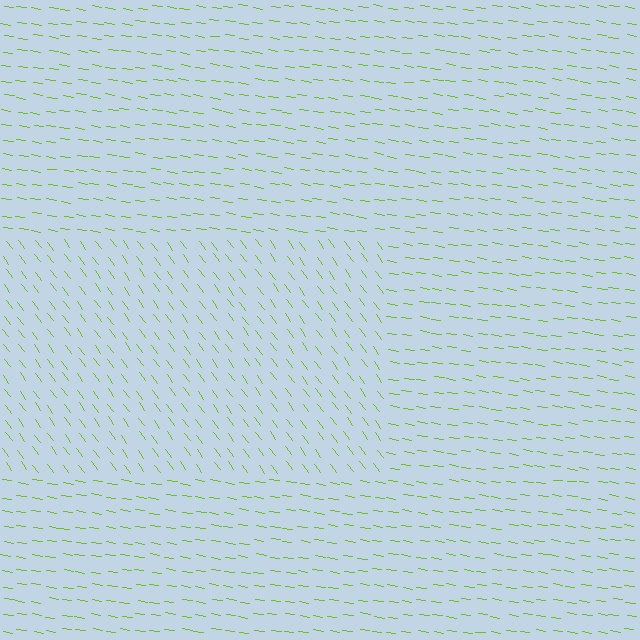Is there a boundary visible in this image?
Yes, there is a texture boundary formed by a change in line orientation.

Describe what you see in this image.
The image is filled with small lime line segments. A rectangle region in the image has lines oriented differently from the surrounding lines, creating a visible texture boundary.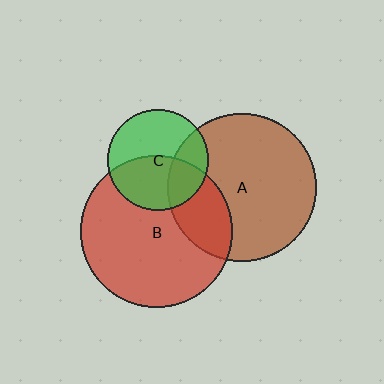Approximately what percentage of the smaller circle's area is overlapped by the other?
Approximately 25%.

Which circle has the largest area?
Circle B (red).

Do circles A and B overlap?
Yes.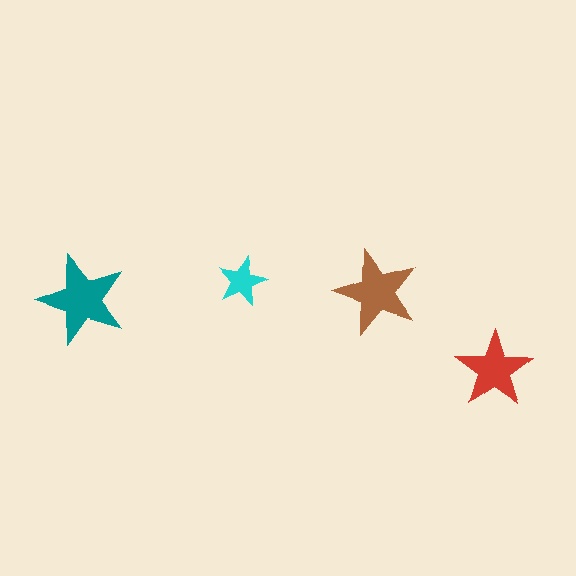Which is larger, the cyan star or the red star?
The red one.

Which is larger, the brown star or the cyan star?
The brown one.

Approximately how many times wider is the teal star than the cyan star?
About 2 times wider.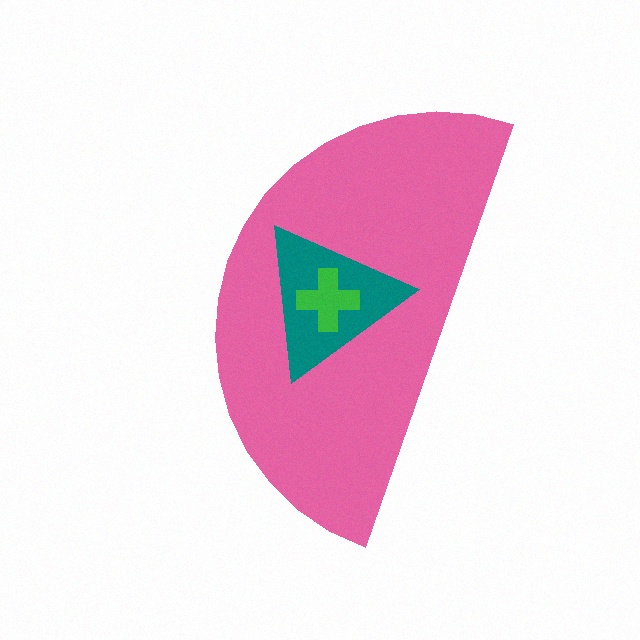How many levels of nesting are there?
3.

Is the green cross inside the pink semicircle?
Yes.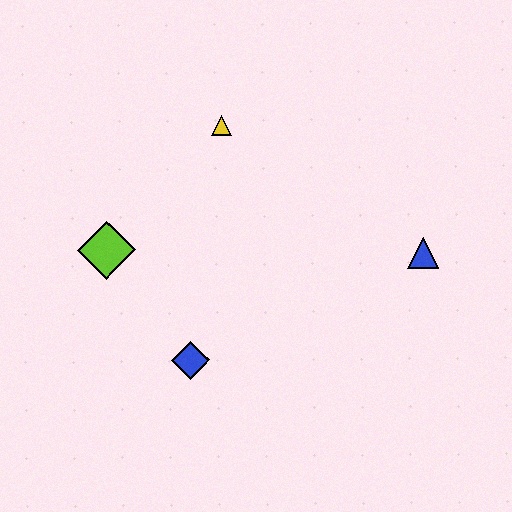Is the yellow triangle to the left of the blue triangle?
Yes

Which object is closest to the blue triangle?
The yellow triangle is closest to the blue triangle.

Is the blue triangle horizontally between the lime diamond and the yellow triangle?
No